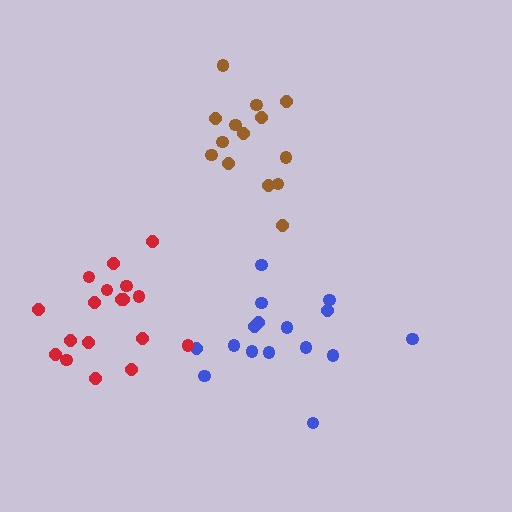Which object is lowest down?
The blue cluster is bottommost.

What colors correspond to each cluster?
The clusters are colored: brown, blue, red.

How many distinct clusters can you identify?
There are 3 distinct clusters.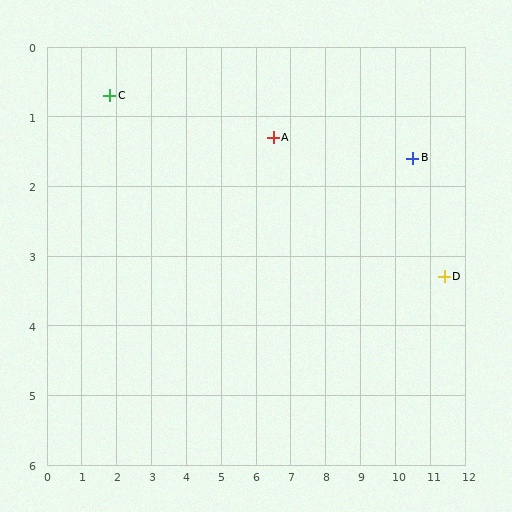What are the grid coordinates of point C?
Point C is at approximately (1.8, 0.7).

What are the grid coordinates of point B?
Point B is at approximately (10.5, 1.6).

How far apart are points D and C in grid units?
Points D and C are about 9.9 grid units apart.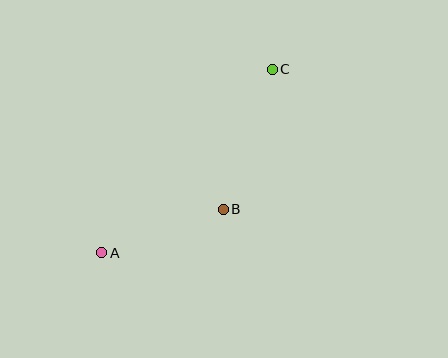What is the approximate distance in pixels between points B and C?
The distance between B and C is approximately 148 pixels.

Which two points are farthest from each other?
Points A and C are farthest from each other.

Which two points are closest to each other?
Points A and B are closest to each other.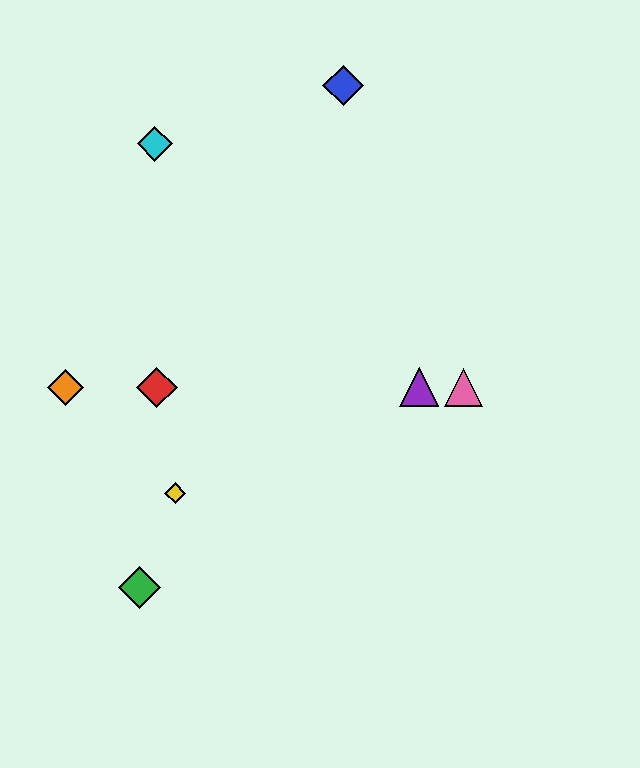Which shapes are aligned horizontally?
The red diamond, the purple triangle, the orange diamond, the pink triangle are aligned horizontally.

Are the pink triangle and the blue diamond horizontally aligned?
No, the pink triangle is at y≈387 and the blue diamond is at y≈85.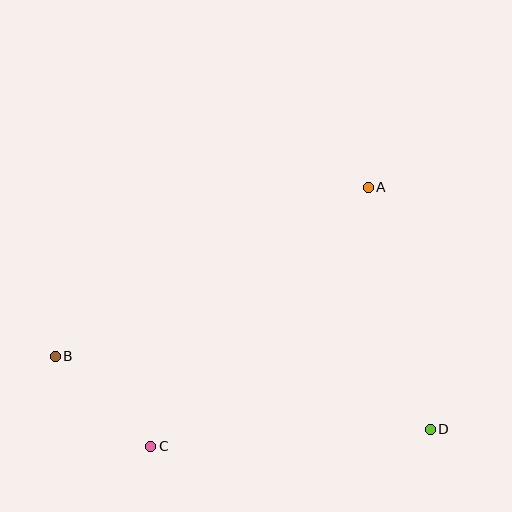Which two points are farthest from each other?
Points B and D are farthest from each other.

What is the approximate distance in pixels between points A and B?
The distance between A and B is approximately 355 pixels.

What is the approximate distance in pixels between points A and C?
The distance between A and C is approximately 338 pixels.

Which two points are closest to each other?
Points B and C are closest to each other.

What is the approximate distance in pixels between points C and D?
The distance between C and D is approximately 280 pixels.